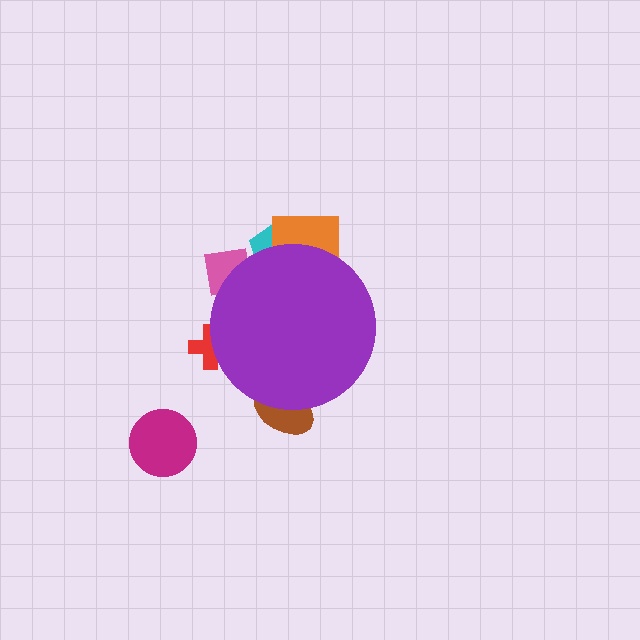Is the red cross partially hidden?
Yes, the red cross is partially hidden behind the purple circle.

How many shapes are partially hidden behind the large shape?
5 shapes are partially hidden.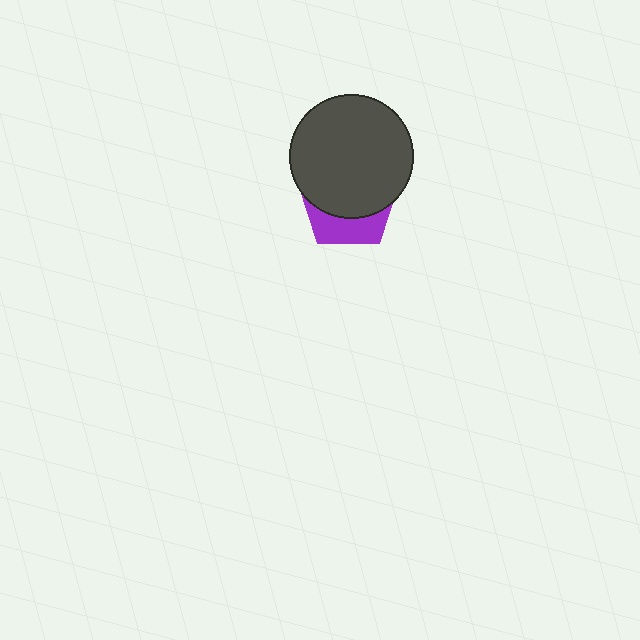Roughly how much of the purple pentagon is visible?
A small part of it is visible (roughly 33%).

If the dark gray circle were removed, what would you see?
You would see the complete purple pentagon.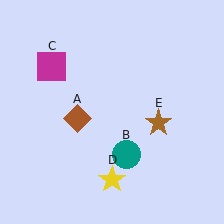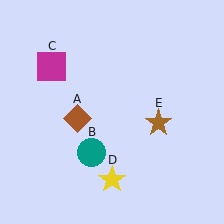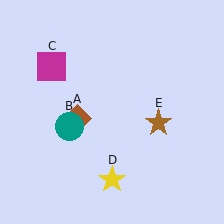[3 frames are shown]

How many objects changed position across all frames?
1 object changed position: teal circle (object B).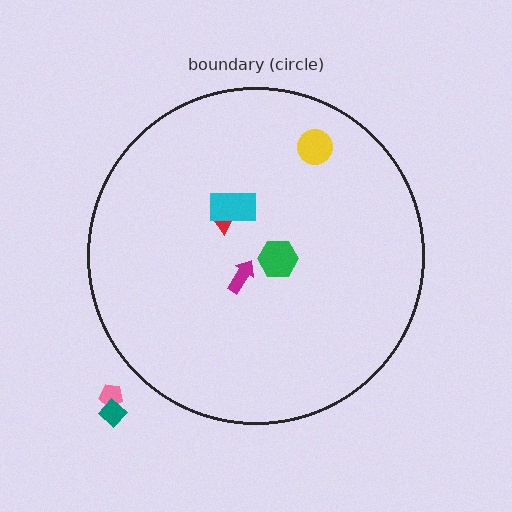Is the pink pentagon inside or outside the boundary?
Outside.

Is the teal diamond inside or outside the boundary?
Outside.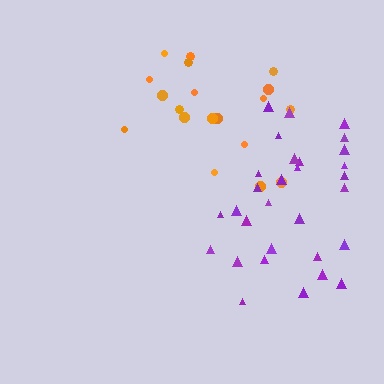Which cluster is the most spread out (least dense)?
Orange.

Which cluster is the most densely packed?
Purple.